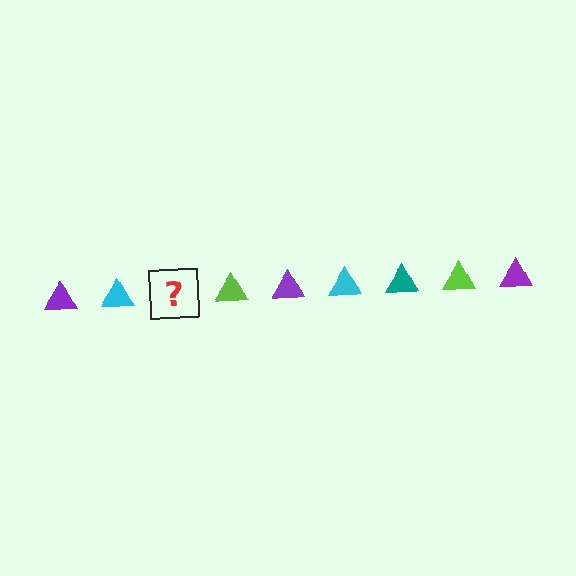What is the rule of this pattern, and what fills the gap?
The rule is that the pattern cycles through purple, cyan, teal, lime triangles. The gap should be filled with a teal triangle.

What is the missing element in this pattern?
The missing element is a teal triangle.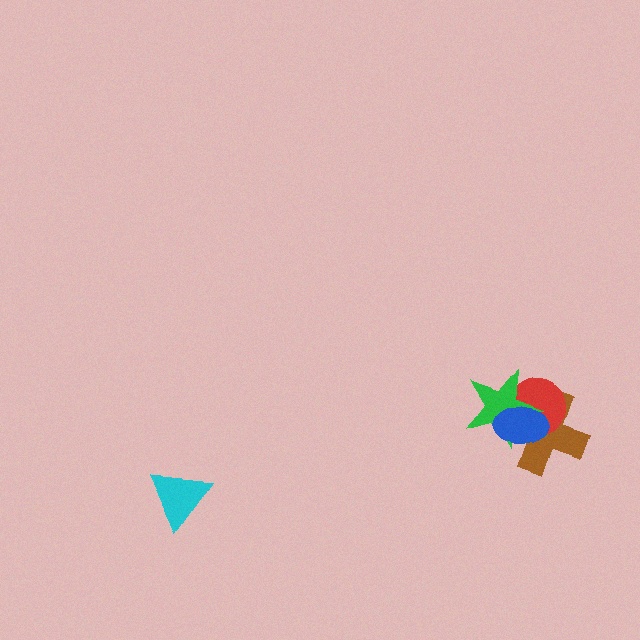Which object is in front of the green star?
The blue ellipse is in front of the green star.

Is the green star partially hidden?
Yes, it is partially covered by another shape.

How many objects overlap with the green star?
3 objects overlap with the green star.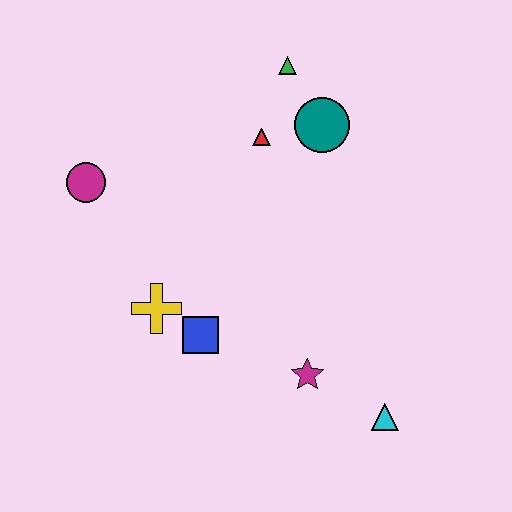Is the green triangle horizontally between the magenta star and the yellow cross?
Yes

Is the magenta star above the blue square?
No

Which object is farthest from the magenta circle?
The cyan triangle is farthest from the magenta circle.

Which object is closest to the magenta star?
The cyan triangle is closest to the magenta star.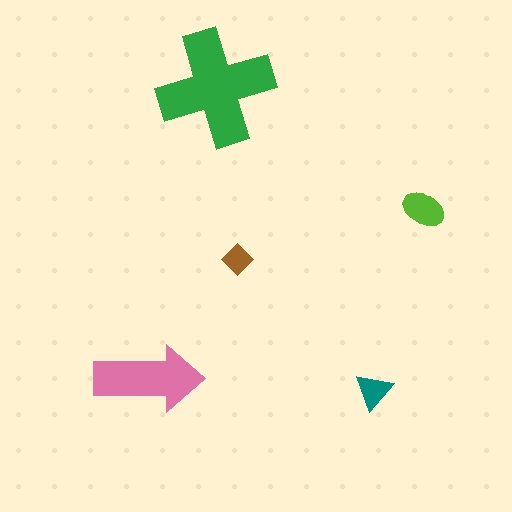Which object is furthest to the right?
The lime ellipse is rightmost.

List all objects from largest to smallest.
The green cross, the pink arrow, the lime ellipse, the teal triangle, the brown diamond.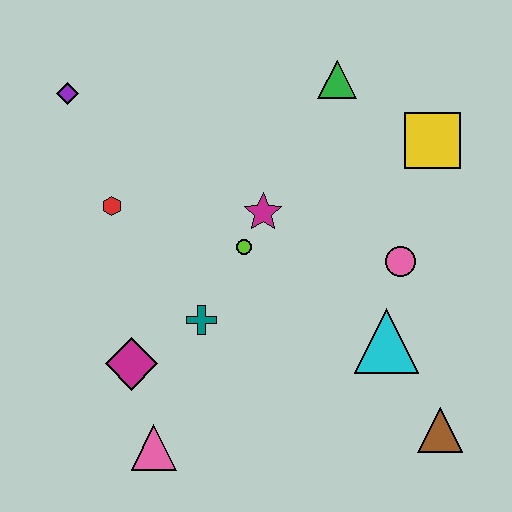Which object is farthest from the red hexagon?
The brown triangle is farthest from the red hexagon.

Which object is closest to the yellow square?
The green triangle is closest to the yellow square.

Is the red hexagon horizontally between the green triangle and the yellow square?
No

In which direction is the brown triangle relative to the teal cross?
The brown triangle is to the right of the teal cross.